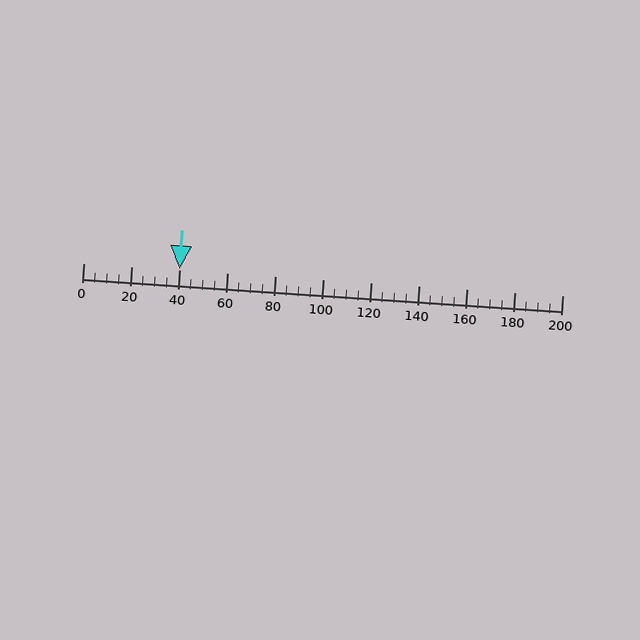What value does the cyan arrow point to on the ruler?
The cyan arrow points to approximately 40.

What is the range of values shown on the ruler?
The ruler shows values from 0 to 200.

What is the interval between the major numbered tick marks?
The major tick marks are spaced 20 units apart.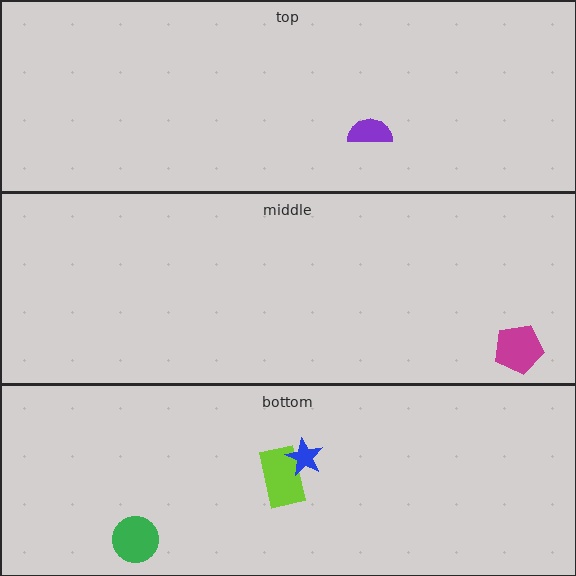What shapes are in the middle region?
The magenta pentagon.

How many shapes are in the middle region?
1.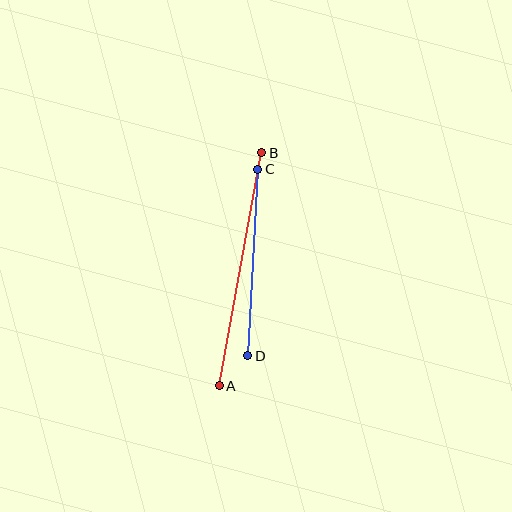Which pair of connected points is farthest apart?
Points A and B are farthest apart.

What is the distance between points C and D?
The distance is approximately 187 pixels.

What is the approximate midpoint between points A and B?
The midpoint is at approximately (240, 269) pixels.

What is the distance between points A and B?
The distance is approximately 237 pixels.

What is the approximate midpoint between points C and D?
The midpoint is at approximately (253, 263) pixels.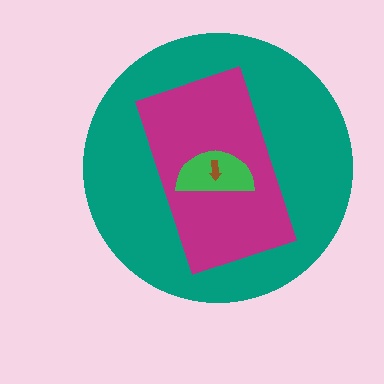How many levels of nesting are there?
4.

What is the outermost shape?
The teal circle.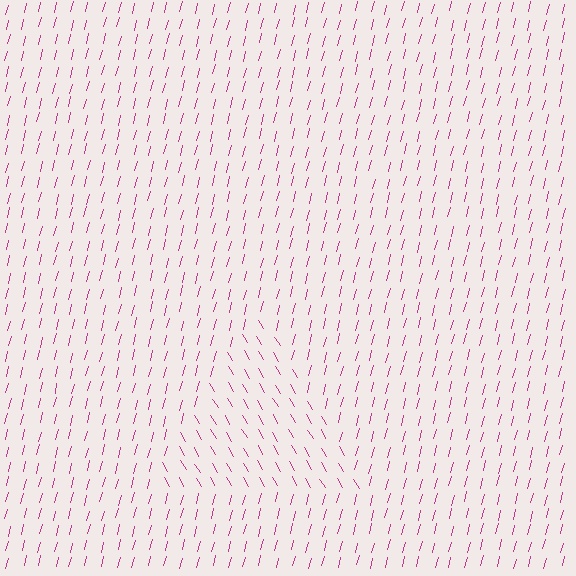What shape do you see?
I see a triangle.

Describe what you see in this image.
The image is filled with small magenta line segments. A triangle region in the image has lines oriented differently from the surrounding lines, creating a visible texture boundary.